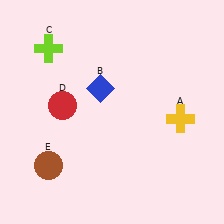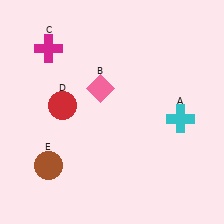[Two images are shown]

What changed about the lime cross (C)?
In Image 1, C is lime. In Image 2, it changed to magenta.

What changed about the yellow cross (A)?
In Image 1, A is yellow. In Image 2, it changed to cyan.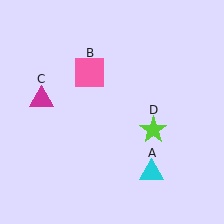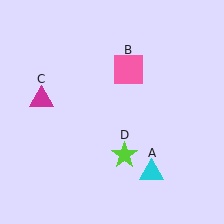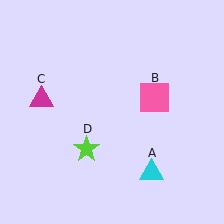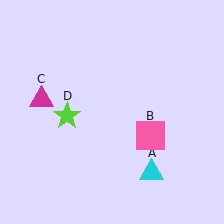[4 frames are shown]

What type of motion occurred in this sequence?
The pink square (object B), lime star (object D) rotated clockwise around the center of the scene.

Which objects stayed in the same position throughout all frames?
Cyan triangle (object A) and magenta triangle (object C) remained stationary.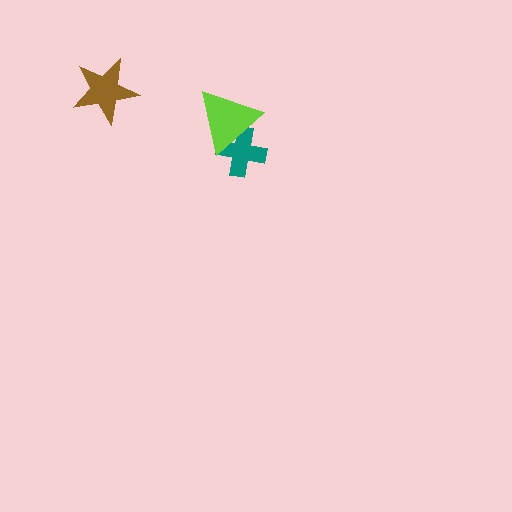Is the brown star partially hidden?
No, no other shape covers it.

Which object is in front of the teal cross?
The lime triangle is in front of the teal cross.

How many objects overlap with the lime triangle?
1 object overlaps with the lime triangle.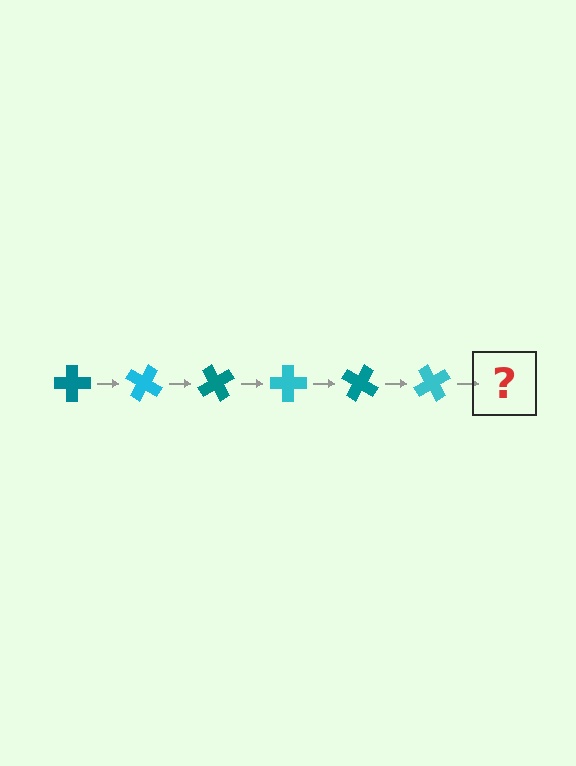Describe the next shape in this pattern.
It should be a teal cross, rotated 180 degrees from the start.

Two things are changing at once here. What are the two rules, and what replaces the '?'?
The two rules are that it rotates 30 degrees each step and the color cycles through teal and cyan. The '?' should be a teal cross, rotated 180 degrees from the start.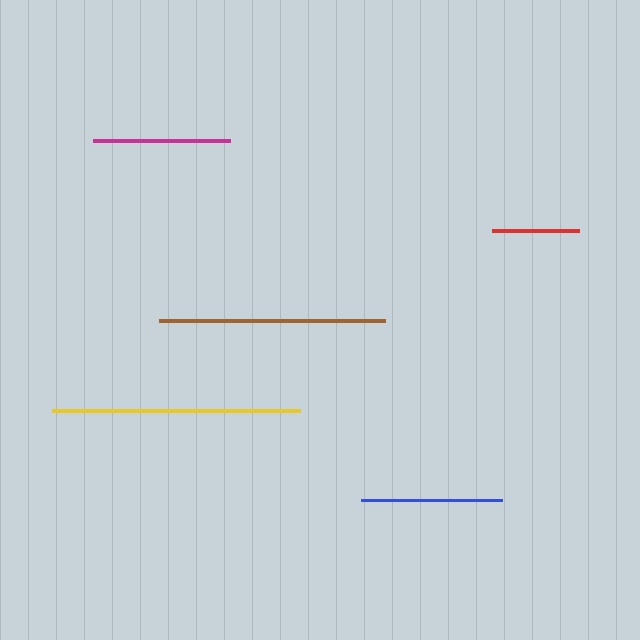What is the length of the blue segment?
The blue segment is approximately 141 pixels long.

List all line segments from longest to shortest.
From longest to shortest: yellow, brown, blue, magenta, red.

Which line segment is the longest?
The yellow line is the longest at approximately 248 pixels.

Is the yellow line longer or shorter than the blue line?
The yellow line is longer than the blue line.